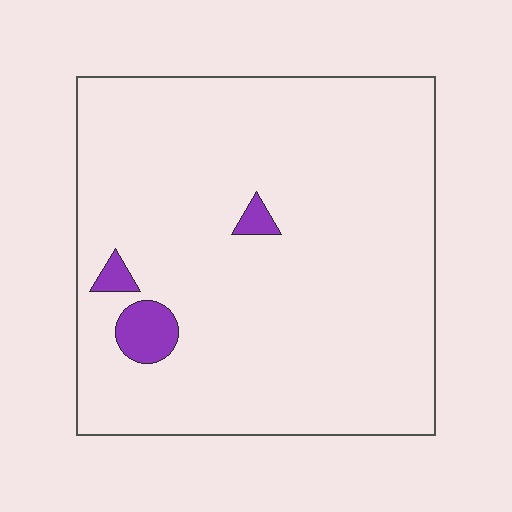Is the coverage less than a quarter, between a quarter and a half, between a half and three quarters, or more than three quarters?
Less than a quarter.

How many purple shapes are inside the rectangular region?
3.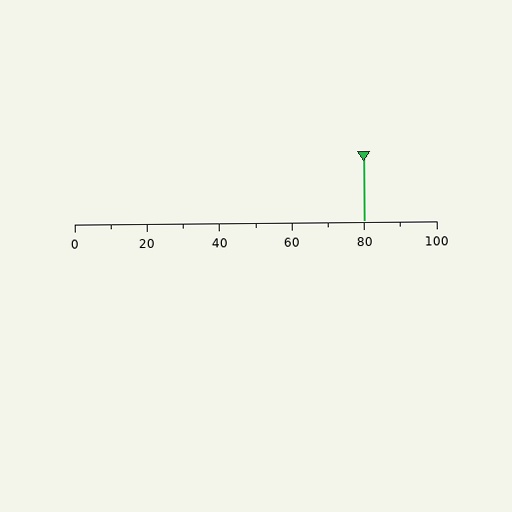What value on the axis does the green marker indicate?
The marker indicates approximately 80.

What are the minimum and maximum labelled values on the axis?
The axis runs from 0 to 100.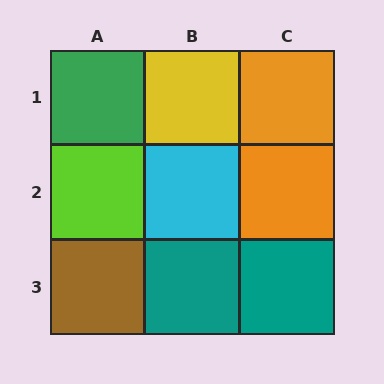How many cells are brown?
1 cell is brown.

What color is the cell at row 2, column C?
Orange.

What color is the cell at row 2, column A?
Lime.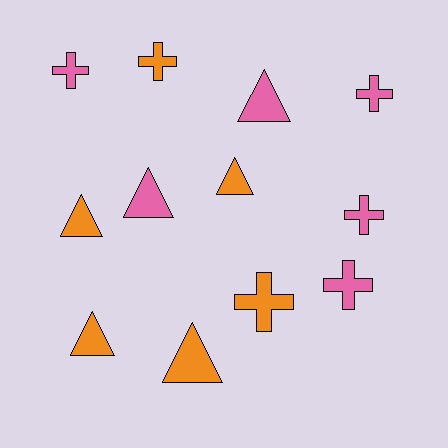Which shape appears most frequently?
Cross, with 6 objects.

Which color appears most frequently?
Orange, with 6 objects.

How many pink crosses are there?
There are 4 pink crosses.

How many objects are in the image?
There are 12 objects.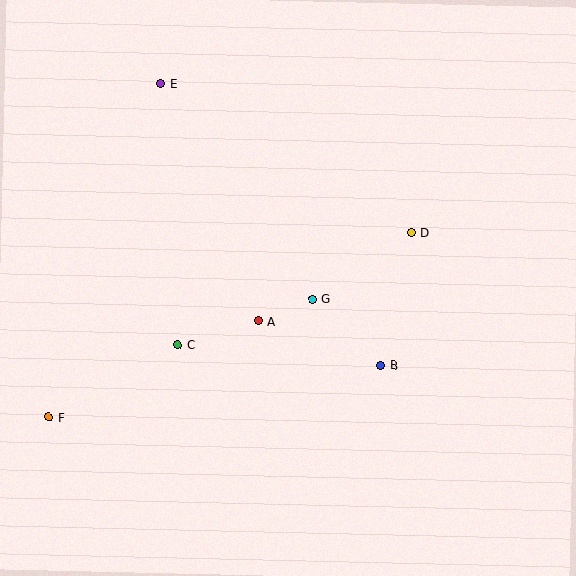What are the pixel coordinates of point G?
Point G is at (312, 299).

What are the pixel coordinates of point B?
Point B is at (381, 365).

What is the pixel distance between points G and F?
The distance between G and F is 289 pixels.